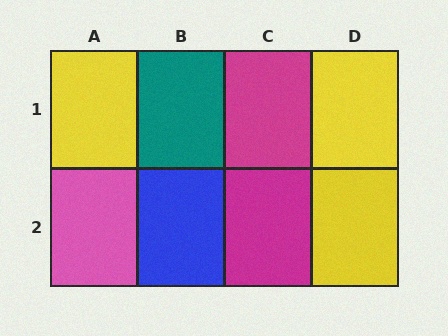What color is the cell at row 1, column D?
Yellow.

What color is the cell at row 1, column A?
Yellow.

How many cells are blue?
1 cell is blue.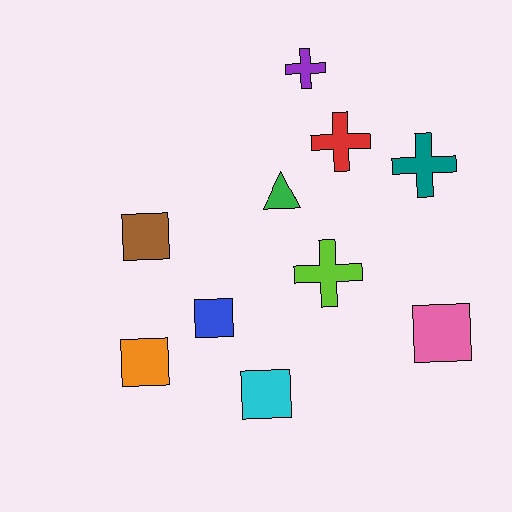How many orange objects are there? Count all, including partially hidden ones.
There is 1 orange object.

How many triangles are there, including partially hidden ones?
There is 1 triangle.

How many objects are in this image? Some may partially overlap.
There are 10 objects.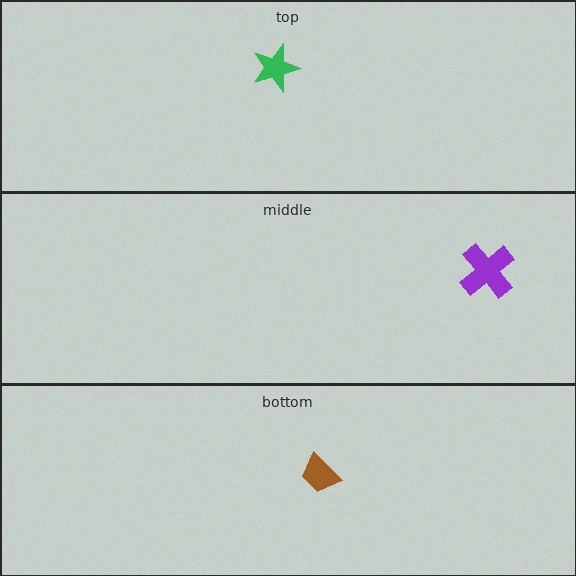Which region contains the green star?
The top region.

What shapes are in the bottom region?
The brown trapezoid.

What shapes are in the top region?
The green star.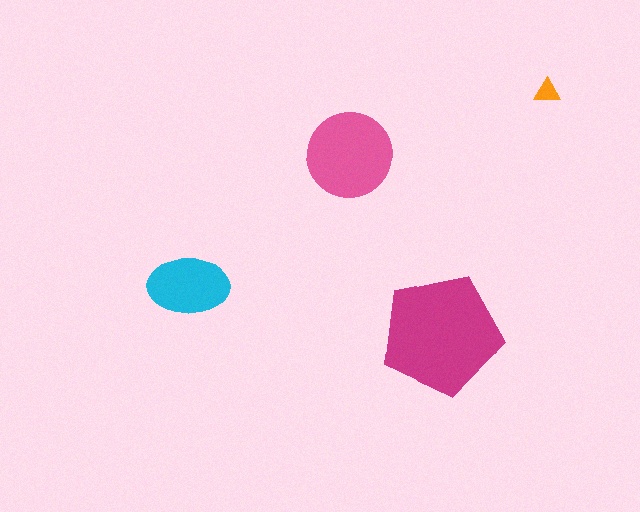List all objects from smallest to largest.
The orange triangle, the cyan ellipse, the pink circle, the magenta pentagon.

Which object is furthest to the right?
The orange triangle is rightmost.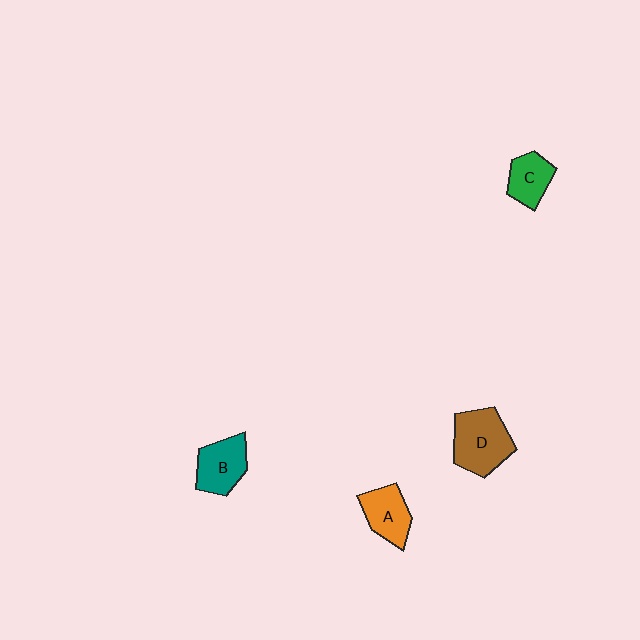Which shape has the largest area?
Shape D (brown).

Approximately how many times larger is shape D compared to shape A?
Approximately 1.4 times.